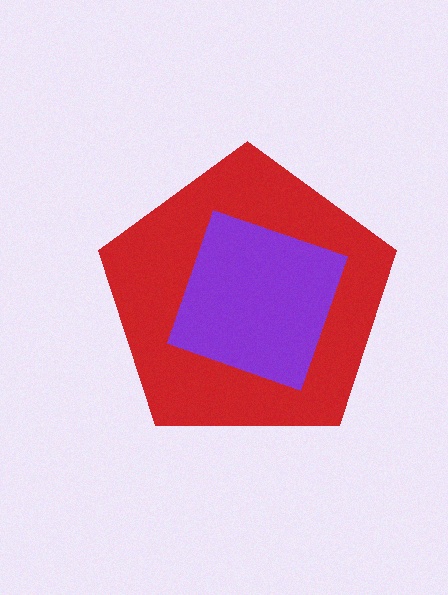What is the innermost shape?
The purple square.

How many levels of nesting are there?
2.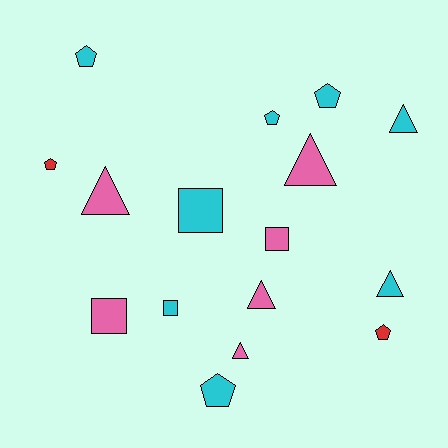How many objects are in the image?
There are 16 objects.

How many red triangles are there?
There are no red triangles.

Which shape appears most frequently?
Triangle, with 6 objects.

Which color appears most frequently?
Cyan, with 8 objects.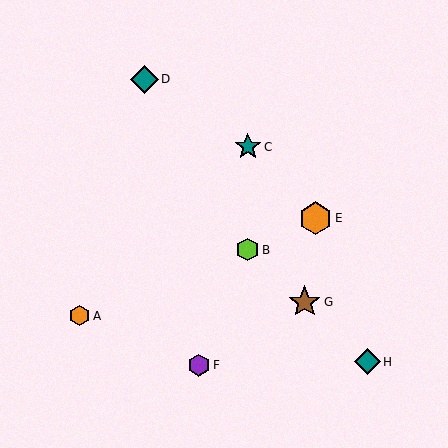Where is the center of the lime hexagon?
The center of the lime hexagon is at (248, 250).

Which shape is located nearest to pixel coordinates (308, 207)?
The orange hexagon (labeled E) at (316, 218) is nearest to that location.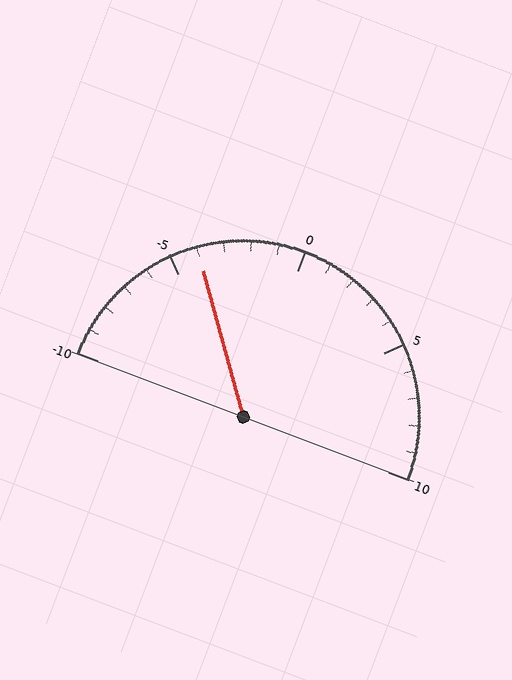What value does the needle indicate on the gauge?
The needle indicates approximately -4.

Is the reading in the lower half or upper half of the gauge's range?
The reading is in the lower half of the range (-10 to 10).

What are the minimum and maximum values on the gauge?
The gauge ranges from -10 to 10.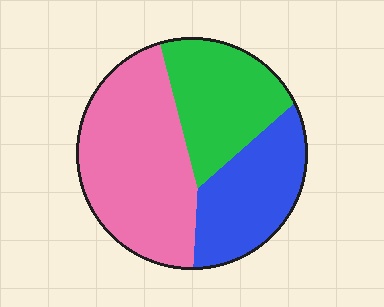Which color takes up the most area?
Pink, at roughly 45%.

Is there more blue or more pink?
Pink.